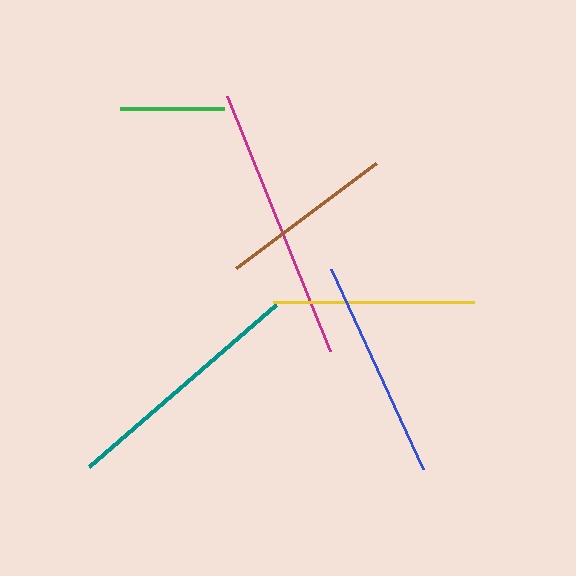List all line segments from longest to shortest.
From longest to shortest: magenta, teal, blue, yellow, brown, green.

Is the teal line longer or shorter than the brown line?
The teal line is longer than the brown line.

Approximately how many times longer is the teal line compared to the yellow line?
The teal line is approximately 1.2 times the length of the yellow line.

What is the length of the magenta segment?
The magenta segment is approximately 275 pixels long.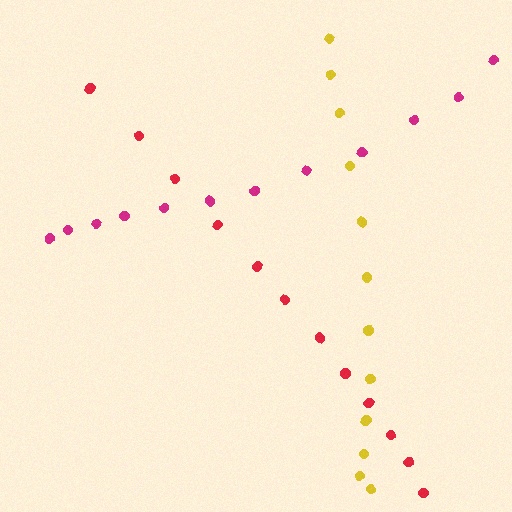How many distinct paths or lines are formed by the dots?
There are 3 distinct paths.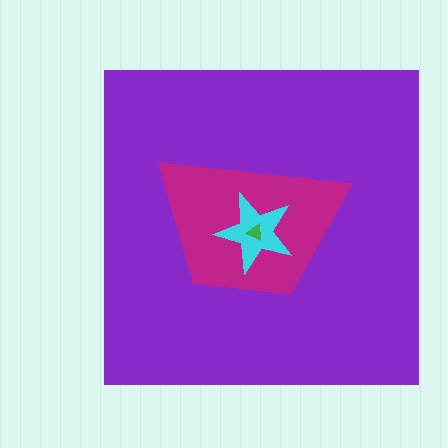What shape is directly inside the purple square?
The magenta trapezoid.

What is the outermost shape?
The purple square.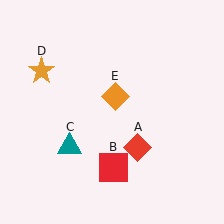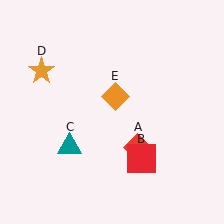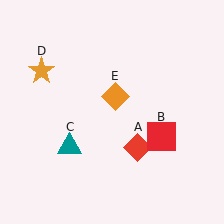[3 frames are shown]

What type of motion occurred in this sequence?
The red square (object B) rotated counterclockwise around the center of the scene.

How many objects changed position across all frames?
1 object changed position: red square (object B).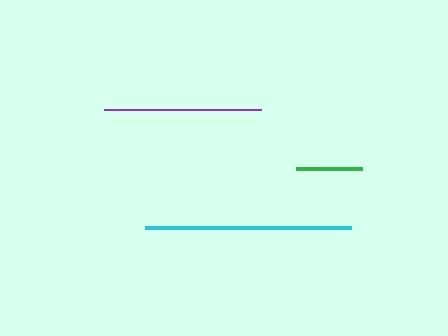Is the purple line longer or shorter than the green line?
The purple line is longer than the green line.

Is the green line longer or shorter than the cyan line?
The cyan line is longer than the green line.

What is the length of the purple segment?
The purple segment is approximately 157 pixels long.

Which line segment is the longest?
The cyan line is the longest at approximately 205 pixels.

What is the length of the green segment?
The green segment is approximately 65 pixels long.